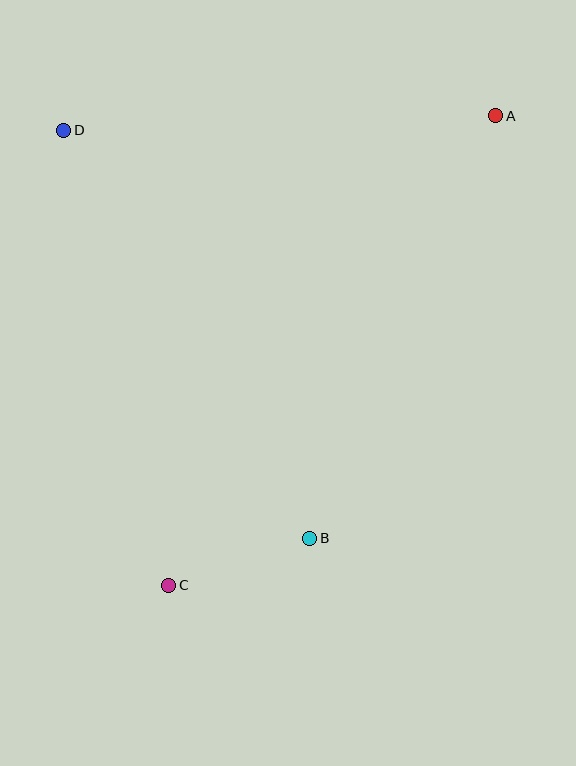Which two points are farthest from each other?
Points A and C are farthest from each other.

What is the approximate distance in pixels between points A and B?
The distance between A and B is approximately 462 pixels.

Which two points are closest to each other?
Points B and C are closest to each other.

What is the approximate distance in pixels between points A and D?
The distance between A and D is approximately 432 pixels.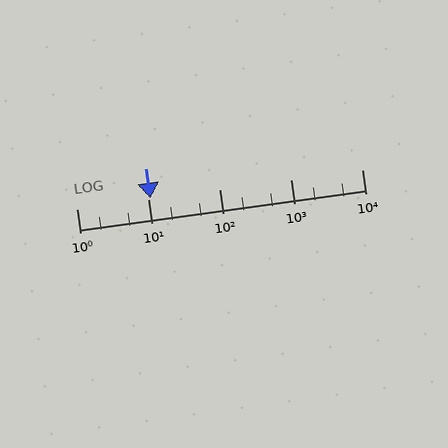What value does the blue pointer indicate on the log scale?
The pointer indicates approximately 11.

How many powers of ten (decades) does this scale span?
The scale spans 4 decades, from 1 to 10000.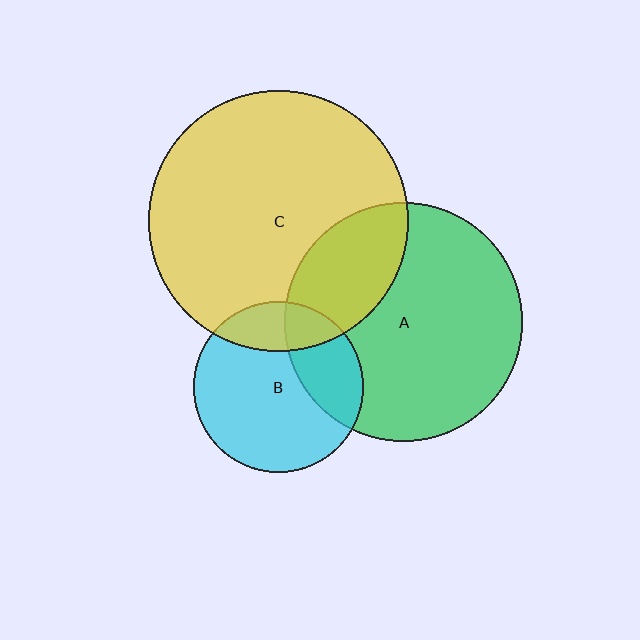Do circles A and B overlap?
Yes.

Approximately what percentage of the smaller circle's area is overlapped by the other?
Approximately 30%.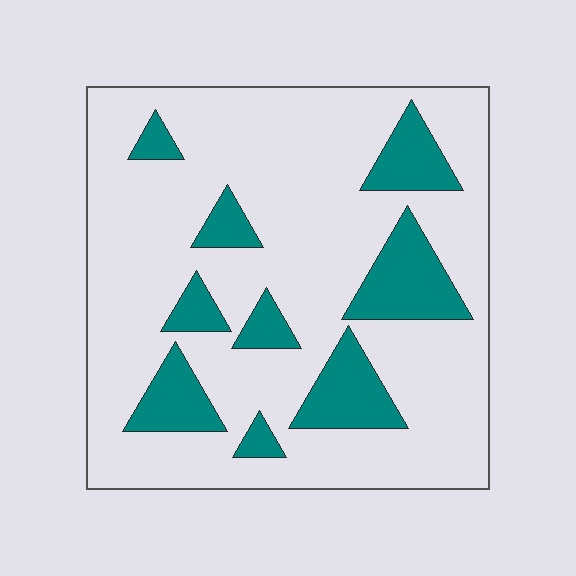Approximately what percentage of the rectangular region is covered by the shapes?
Approximately 20%.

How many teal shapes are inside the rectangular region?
9.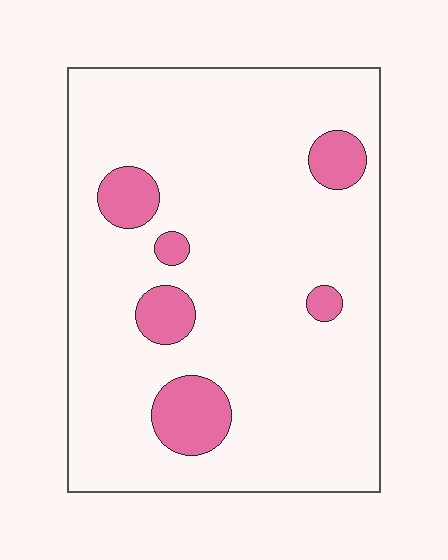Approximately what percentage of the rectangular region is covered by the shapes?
Approximately 10%.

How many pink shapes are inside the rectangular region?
6.